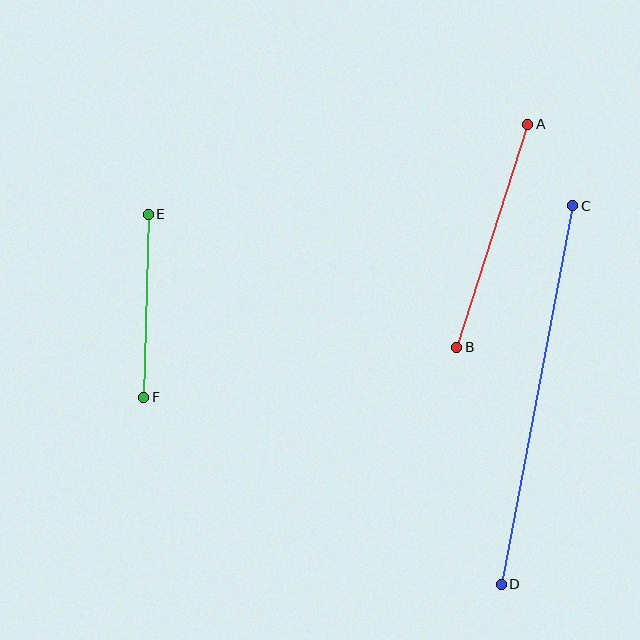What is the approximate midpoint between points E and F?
The midpoint is at approximately (146, 306) pixels.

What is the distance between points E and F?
The distance is approximately 183 pixels.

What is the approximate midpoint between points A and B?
The midpoint is at approximately (492, 236) pixels.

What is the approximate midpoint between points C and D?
The midpoint is at approximately (537, 395) pixels.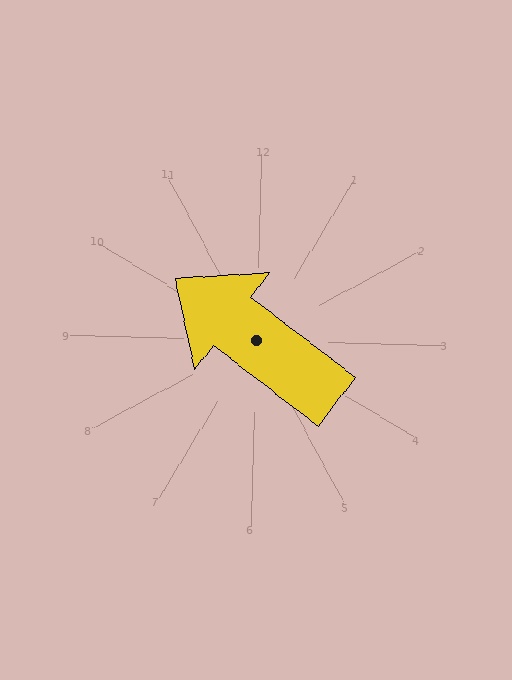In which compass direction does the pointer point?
Northwest.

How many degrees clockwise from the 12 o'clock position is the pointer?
Approximately 306 degrees.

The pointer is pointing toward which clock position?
Roughly 10 o'clock.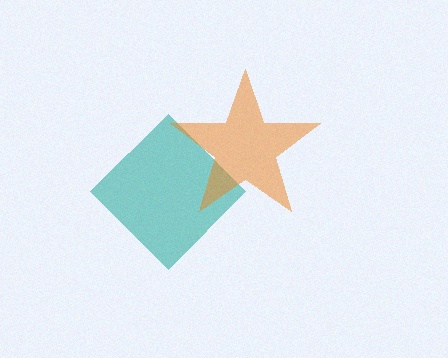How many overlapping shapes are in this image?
There are 2 overlapping shapes in the image.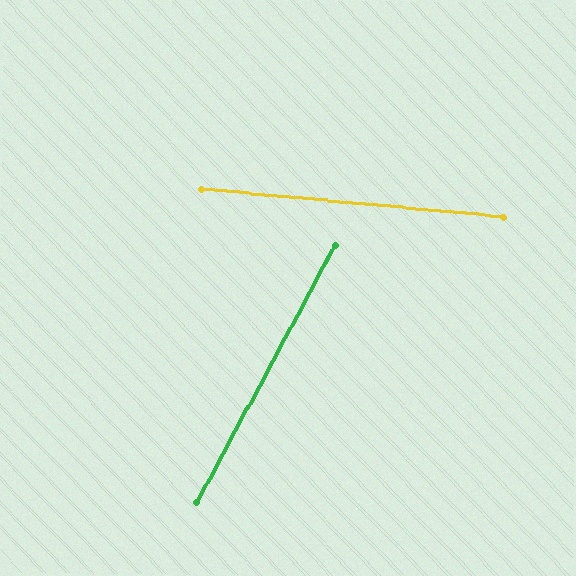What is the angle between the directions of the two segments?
Approximately 67 degrees.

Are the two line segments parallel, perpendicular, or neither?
Neither parallel nor perpendicular — they differ by about 67°.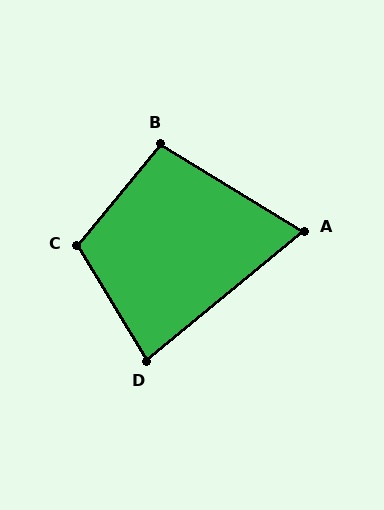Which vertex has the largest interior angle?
C, at approximately 109 degrees.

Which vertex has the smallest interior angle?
A, at approximately 71 degrees.